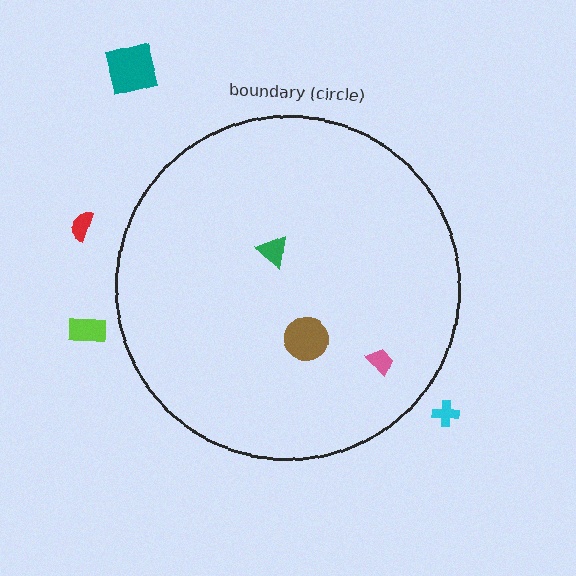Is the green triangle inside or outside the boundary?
Inside.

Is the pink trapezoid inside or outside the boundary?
Inside.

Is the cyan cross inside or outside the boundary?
Outside.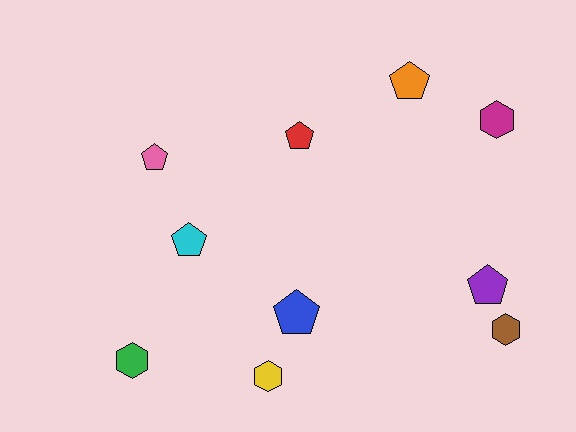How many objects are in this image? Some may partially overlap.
There are 10 objects.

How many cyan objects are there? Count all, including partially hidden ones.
There is 1 cyan object.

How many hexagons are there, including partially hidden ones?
There are 4 hexagons.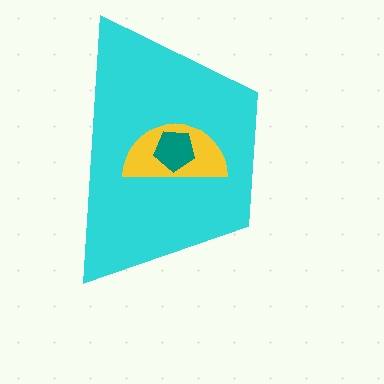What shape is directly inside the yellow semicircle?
The teal pentagon.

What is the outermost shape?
The cyan trapezoid.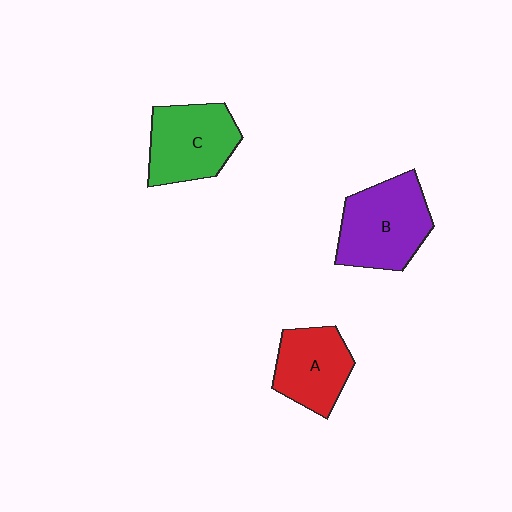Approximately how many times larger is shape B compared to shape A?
Approximately 1.3 times.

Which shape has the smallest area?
Shape A (red).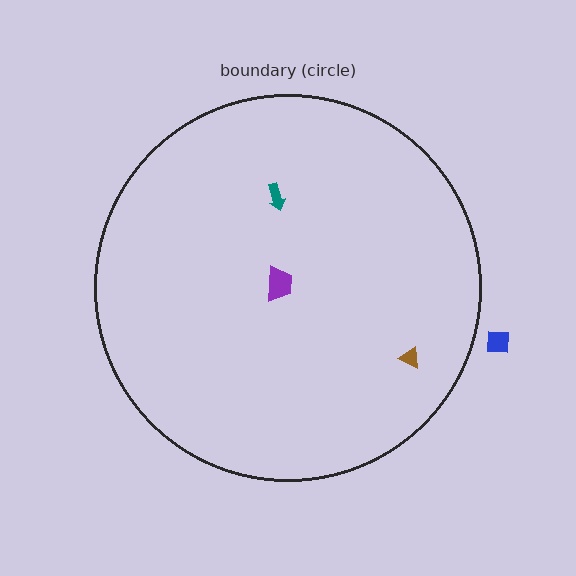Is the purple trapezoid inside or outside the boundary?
Inside.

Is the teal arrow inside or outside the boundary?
Inside.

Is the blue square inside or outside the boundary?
Outside.